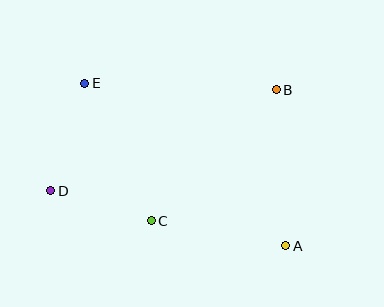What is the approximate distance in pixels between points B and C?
The distance between B and C is approximately 181 pixels.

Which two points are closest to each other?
Points C and D are closest to each other.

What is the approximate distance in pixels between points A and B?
The distance between A and B is approximately 156 pixels.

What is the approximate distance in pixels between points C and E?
The distance between C and E is approximately 152 pixels.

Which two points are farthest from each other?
Points A and E are farthest from each other.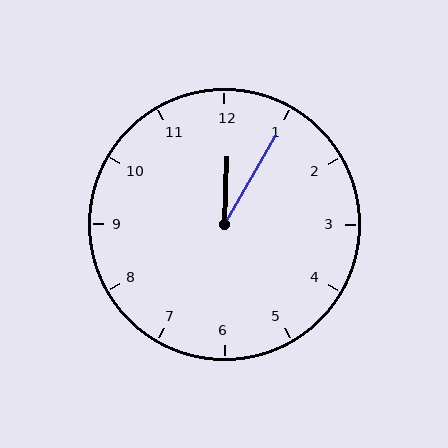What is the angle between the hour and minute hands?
Approximately 28 degrees.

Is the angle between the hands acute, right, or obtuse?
It is acute.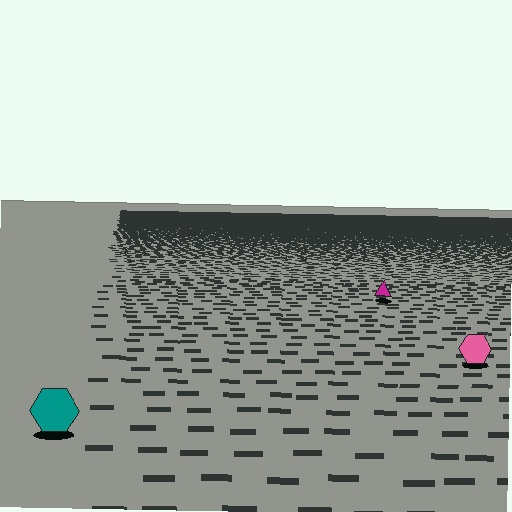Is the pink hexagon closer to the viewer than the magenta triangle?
Yes. The pink hexagon is closer — you can tell from the texture gradient: the ground texture is coarser near it.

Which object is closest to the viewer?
The teal hexagon is closest. The texture marks near it are larger and more spread out.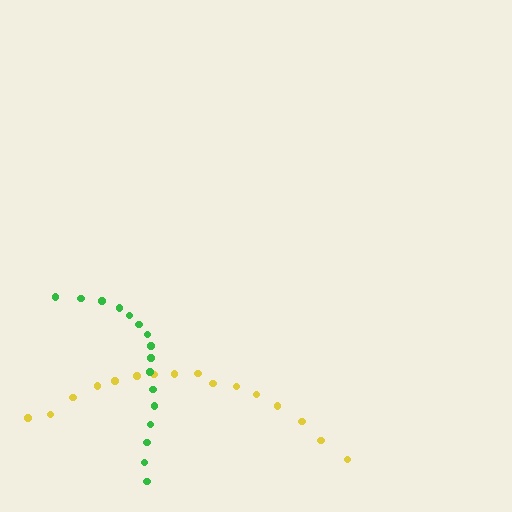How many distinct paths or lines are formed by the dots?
There are 2 distinct paths.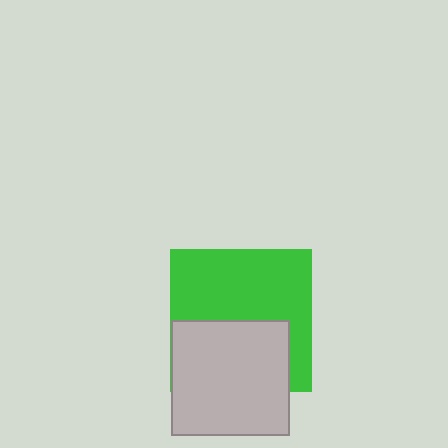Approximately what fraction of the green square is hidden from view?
Roughly 42% of the green square is hidden behind the light gray rectangle.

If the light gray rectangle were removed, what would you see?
You would see the complete green square.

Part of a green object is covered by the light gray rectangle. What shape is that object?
It is a square.